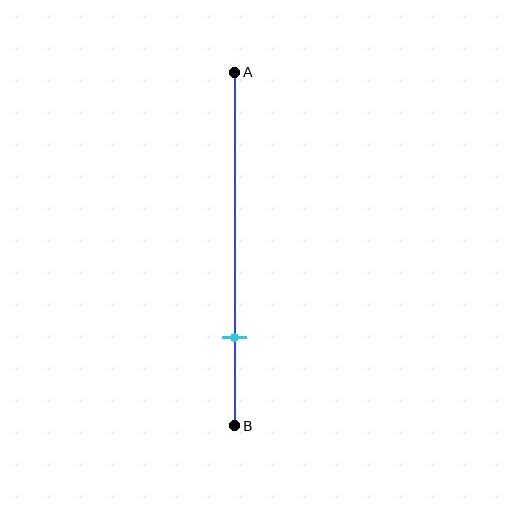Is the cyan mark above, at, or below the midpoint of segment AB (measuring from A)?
The cyan mark is below the midpoint of segment AB.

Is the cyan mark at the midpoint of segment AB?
No, the mark is at about 75% from A, not at the 50% midpoint.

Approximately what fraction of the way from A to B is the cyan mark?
The cyan mark is approximately 75% of the way from A to B.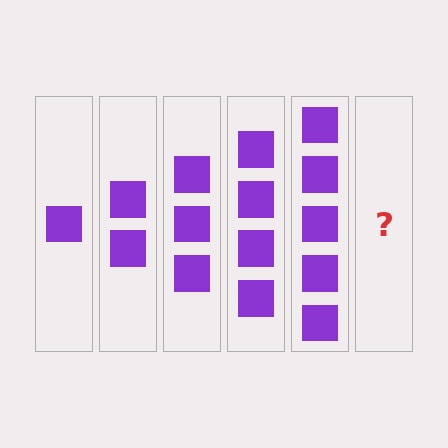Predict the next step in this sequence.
The next step is 6 squares.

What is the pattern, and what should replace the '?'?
The pattern is that each step adds one more square. The '?' should be 6 squares.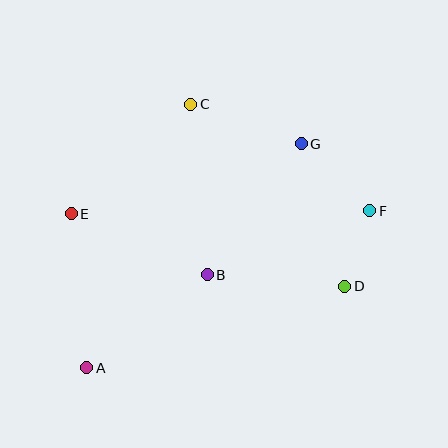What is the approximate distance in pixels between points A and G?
The distance between A and G is approximately 310 pixels.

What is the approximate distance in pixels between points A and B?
The distance between A and B is approximately 153 pixels.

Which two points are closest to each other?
Points D and F are closest to each other.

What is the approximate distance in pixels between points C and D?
The distance between C and D is approximately 238 pixels.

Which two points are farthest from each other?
Points A and F are farthest from each other.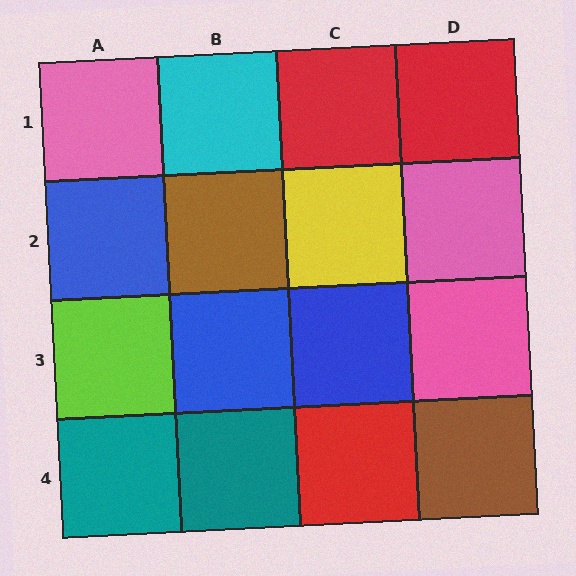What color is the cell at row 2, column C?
Yellow.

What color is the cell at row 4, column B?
Teal.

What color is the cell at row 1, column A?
Pink.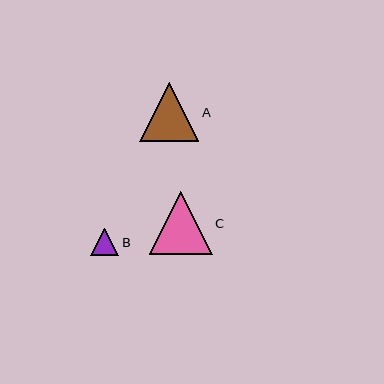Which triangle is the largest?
Triangle C is the largest with a size of approximately 63 pixels.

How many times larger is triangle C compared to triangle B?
Triangle C is approximately 2.2 times the size of triangle B.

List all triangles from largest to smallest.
From largest to smallest: C, A, B.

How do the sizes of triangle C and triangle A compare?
Triangle C and triangle A are approximately the same size.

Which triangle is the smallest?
Triangle B is the smallest with a size of approximately 28 pixels.